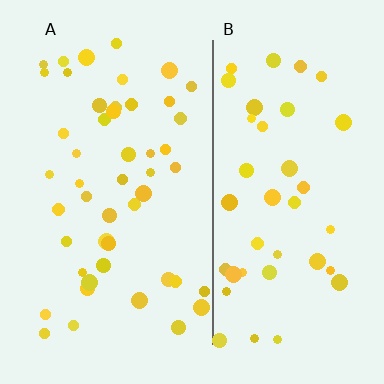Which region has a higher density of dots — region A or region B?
A (the left).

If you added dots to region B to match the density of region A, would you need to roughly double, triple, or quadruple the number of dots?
Approximately double.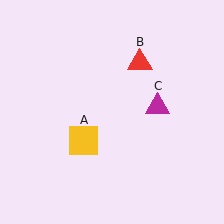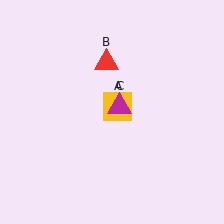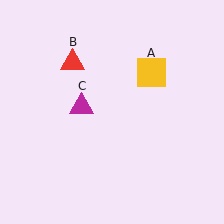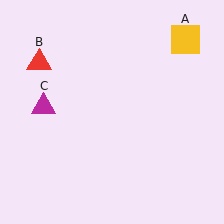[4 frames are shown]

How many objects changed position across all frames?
3 objects changed position: yellow square (object A), red triangle (object B), magenta triangle (object C).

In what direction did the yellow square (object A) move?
The yellow square (object A) moved up and to the right.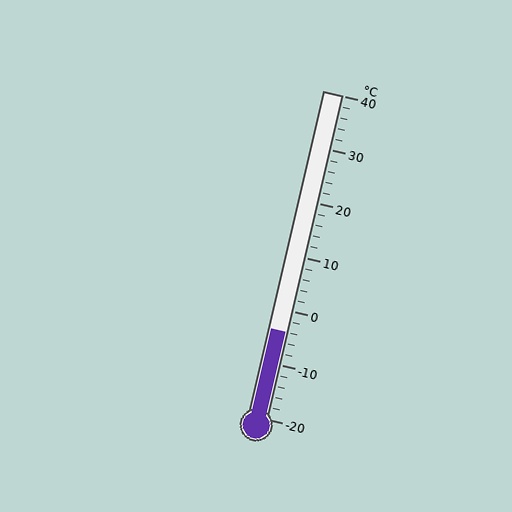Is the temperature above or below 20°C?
The temperature is below 20°C.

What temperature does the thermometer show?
The thermometer shows approximately -4°C.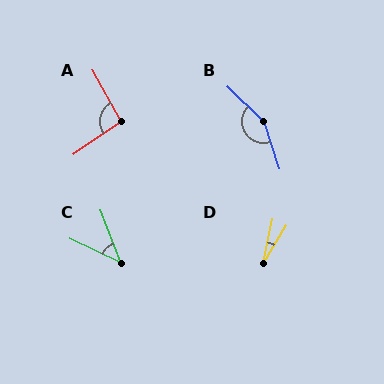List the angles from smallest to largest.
D (19°), C (44°), A (96°), B (152°).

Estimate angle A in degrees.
Approximately 96 degrees.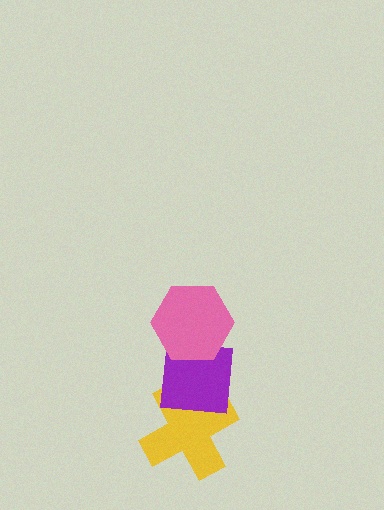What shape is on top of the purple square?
The pink hexagon is on top of the purple square.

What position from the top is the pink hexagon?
The pink hexagon is 1st from the top.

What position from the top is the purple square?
The purple square is 2nd from the top.